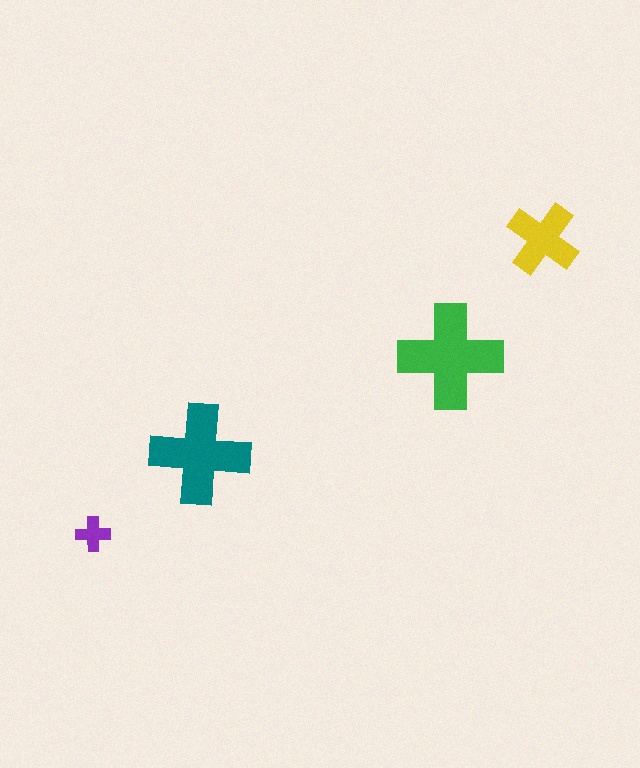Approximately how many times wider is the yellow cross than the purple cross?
About 2 times wider.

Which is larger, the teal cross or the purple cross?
The teal one.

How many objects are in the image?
There are 4 objects in the image.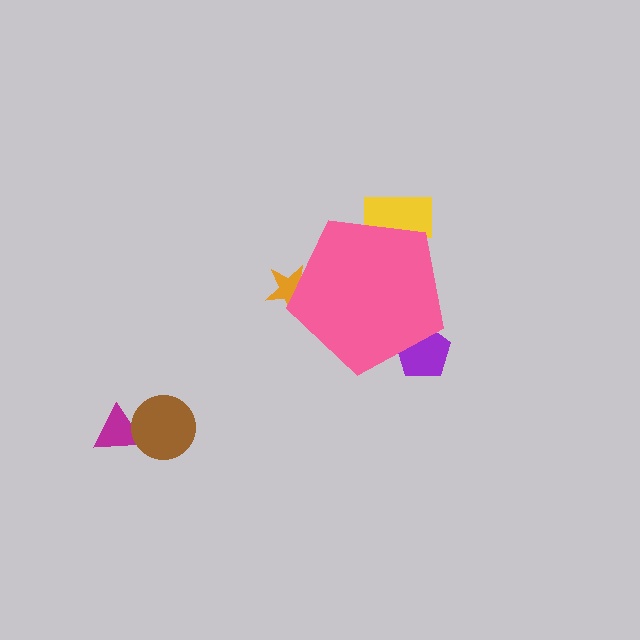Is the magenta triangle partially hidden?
No, the magenta triangle is fully visible.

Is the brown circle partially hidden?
No, the brown circle is fully visible.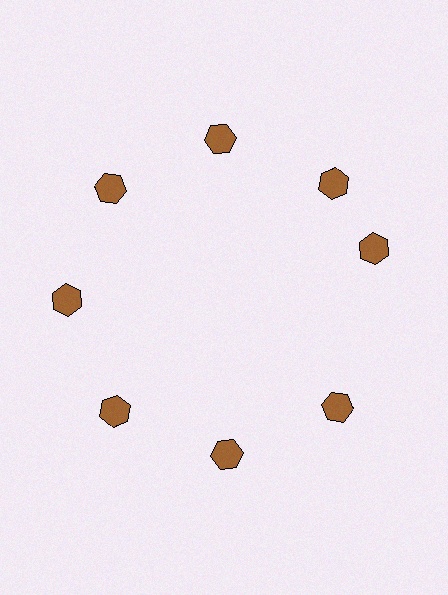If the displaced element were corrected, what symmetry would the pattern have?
It would have 8-fold rotational symmetry — the pattern would map onto itself every 45 degrees.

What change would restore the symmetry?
The symmetry would be restored by rotating it back into even spacing with its neighbors so that all 8 hexagons sit at equal angles and equal distance from the center.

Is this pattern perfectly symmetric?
No. The 8 brown hexagons are arranged in a ring, but one element near the 3 o'clock position is rotated out of alignment along the ring, breaking the 8-fold rotational symmetry.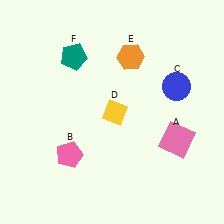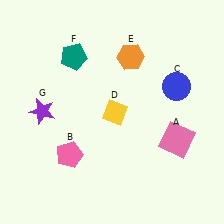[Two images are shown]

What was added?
A purple star (G) was added in Image 2.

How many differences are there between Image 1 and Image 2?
There is 1 difference between the two images.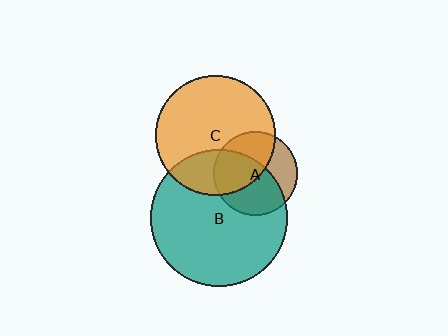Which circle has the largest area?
Circle B (teal).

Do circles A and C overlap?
Yes.